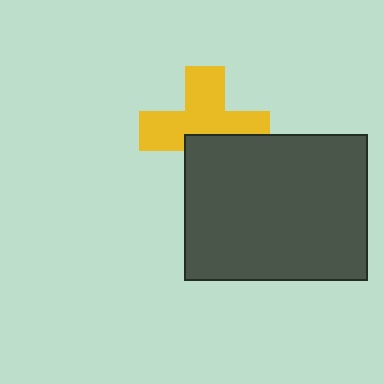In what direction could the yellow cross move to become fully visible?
The yellow cross could move up. That would shift it out from behind the dark gray rectangle entirely.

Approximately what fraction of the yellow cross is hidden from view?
Roughly 38% of the yellow cross is hidden behind the dark gray rectangle.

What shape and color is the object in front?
The object in front is a dark gray rectangle.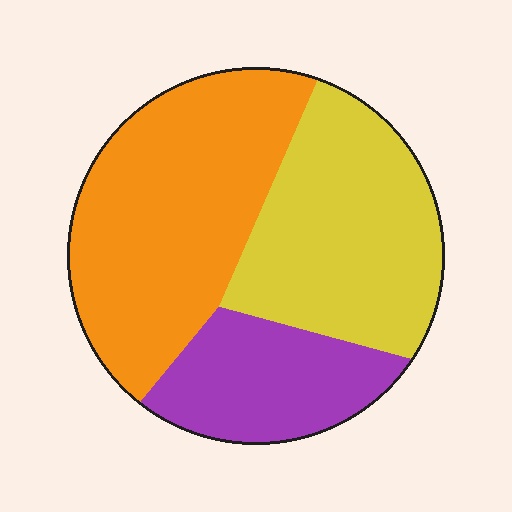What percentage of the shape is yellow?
Yellow takes up between a quarter and a half of the shape.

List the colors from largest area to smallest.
From largest to smallest: orange, yellow, purple.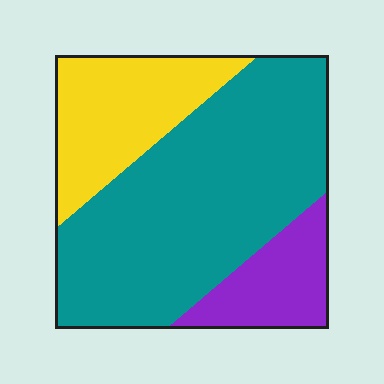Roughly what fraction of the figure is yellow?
Yellow covers around 25% of the figure.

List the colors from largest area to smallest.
From largest to smallest: teal, yellow, purple.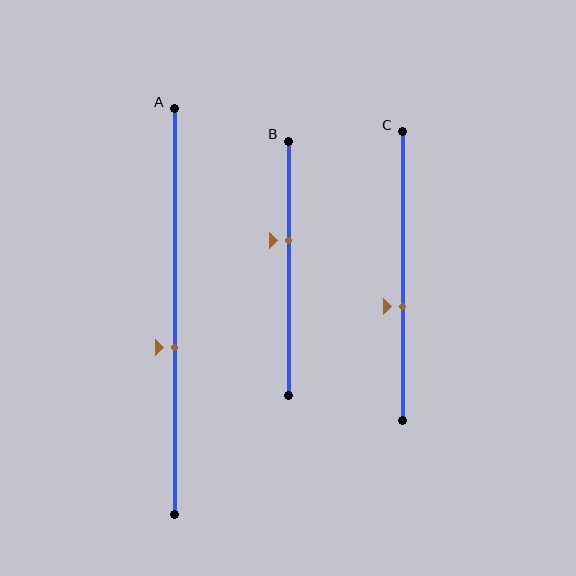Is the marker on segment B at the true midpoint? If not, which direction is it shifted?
No, the marker on segment B is shifted upward by about 11% of the segment length.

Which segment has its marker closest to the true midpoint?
Segment A has its marker closest to the true midpoint.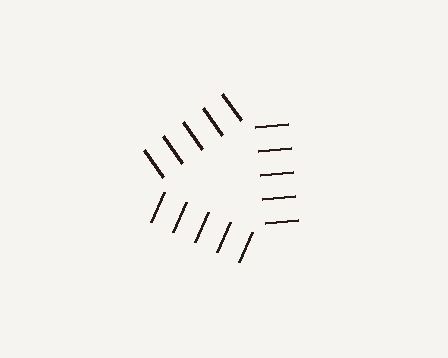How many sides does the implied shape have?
3 sides — the line-ends trace a triangle.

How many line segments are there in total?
15 — 5 along each of the 3 edges.